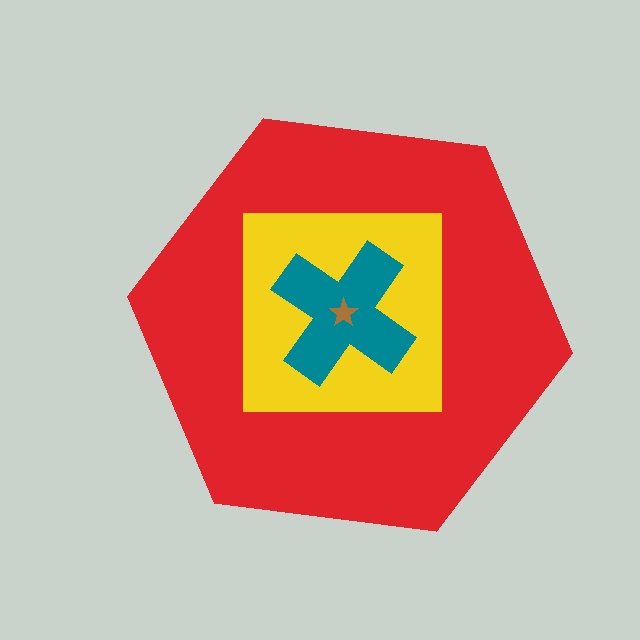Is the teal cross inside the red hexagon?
Yes.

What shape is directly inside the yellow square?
The teal cross.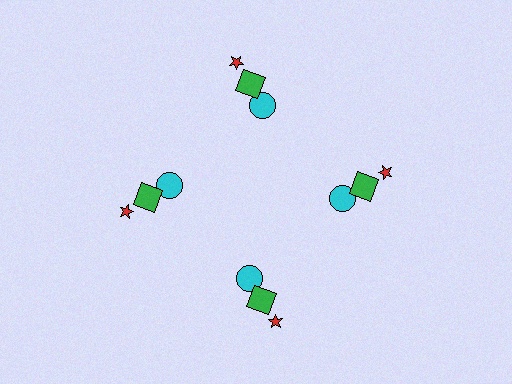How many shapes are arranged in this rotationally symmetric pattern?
There are 12 shapes, arranged in 4 groups of 3.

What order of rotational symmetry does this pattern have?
This pattern has 4-fold rotational symmetry.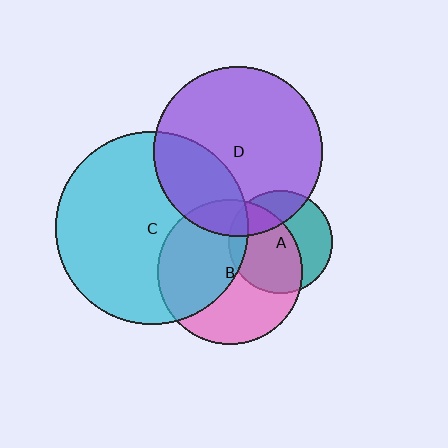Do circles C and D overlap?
Yes.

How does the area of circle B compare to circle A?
Approximately 2.0 times.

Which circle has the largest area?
Circle C (cyan).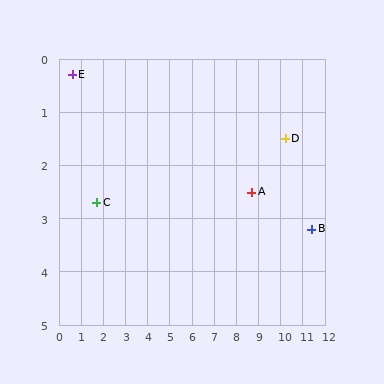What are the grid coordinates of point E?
Point E is at approximately (0.6, 0.3).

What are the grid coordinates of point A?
Point A is at approximately (8.7, 2.5).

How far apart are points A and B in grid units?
Points A and B are about 2.8 grid units apart.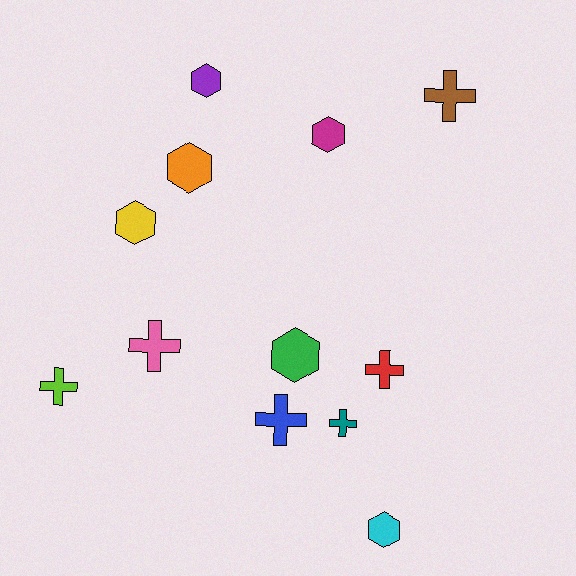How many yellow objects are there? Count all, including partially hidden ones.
There is 1 yellow object.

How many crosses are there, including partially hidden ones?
There are 6 crosses.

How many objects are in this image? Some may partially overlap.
There are 12 objects.